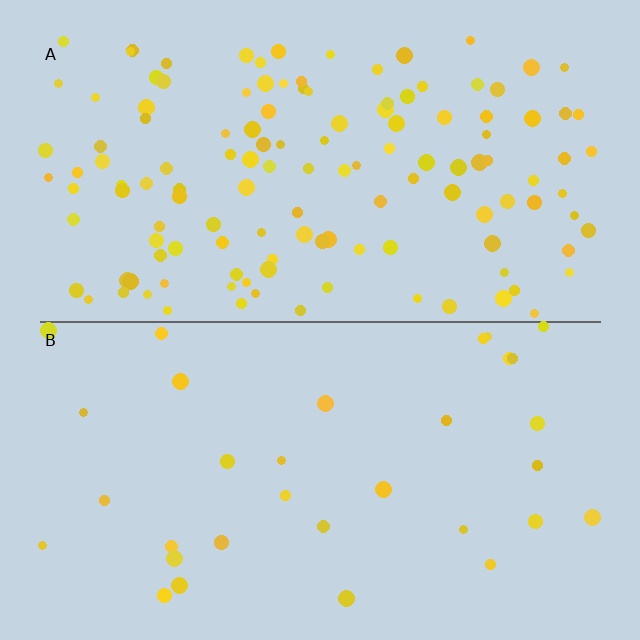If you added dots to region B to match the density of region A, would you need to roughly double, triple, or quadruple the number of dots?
Approximately quadruple.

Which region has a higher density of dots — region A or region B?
A (the top).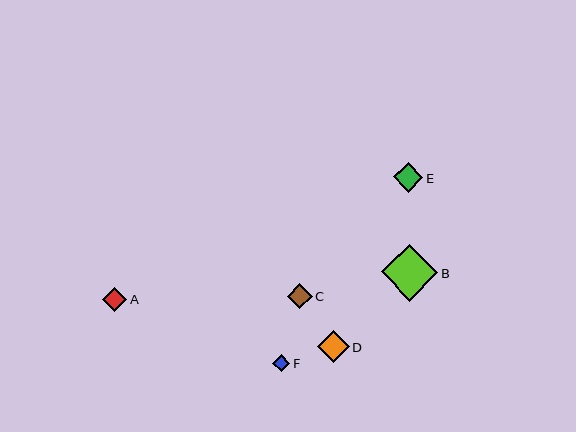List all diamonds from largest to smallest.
From largest to smallest: B, D, E, C, A, F.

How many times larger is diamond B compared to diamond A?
Diamond B is approximately 2.3 times the size of diamond A.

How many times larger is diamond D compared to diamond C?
Diamond D is approximately 1.3 times the size of diamond C.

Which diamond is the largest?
Diamond B is the largest with a size of approximately 57 pixels.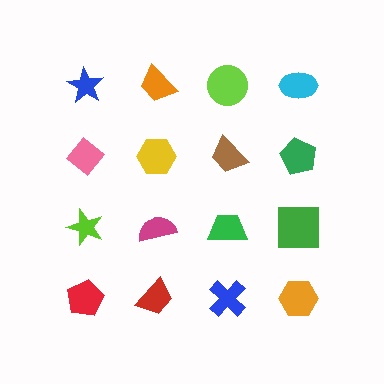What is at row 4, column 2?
A red trapezoid.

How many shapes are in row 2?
4 shapes.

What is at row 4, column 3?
A blue cross.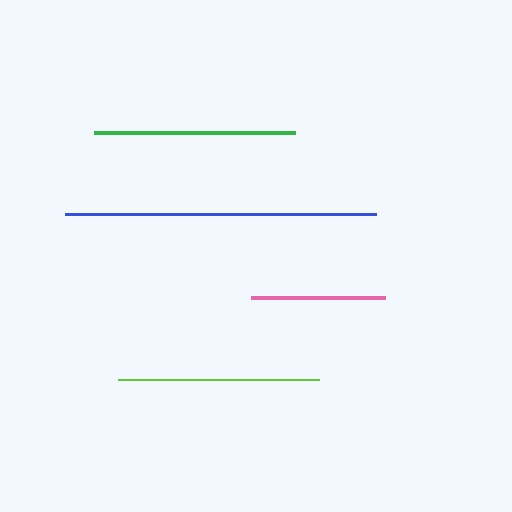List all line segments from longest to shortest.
From longest to shortest: blue, lime, green, pink.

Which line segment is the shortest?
The pink line is the shortest at approximately 134 pixels.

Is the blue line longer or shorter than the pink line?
The blue line is longer than the pink line.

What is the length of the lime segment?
The lime segment is approximately 201 pixels long.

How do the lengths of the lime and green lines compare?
The lime and green lines are approximately the same length.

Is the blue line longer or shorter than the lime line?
The blue line is longer than the lime line.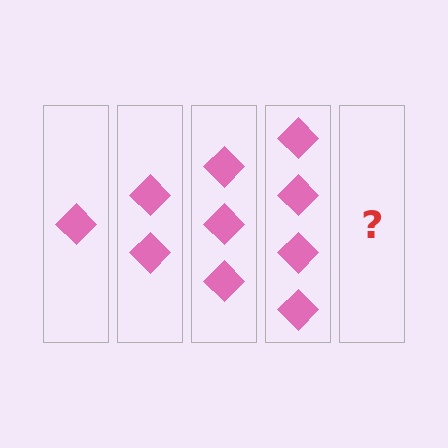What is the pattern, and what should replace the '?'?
The pattern is that each step adds one more diamond. The '?' should be 5 diamonds.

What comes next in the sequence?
The next element should be 5 diamonds.